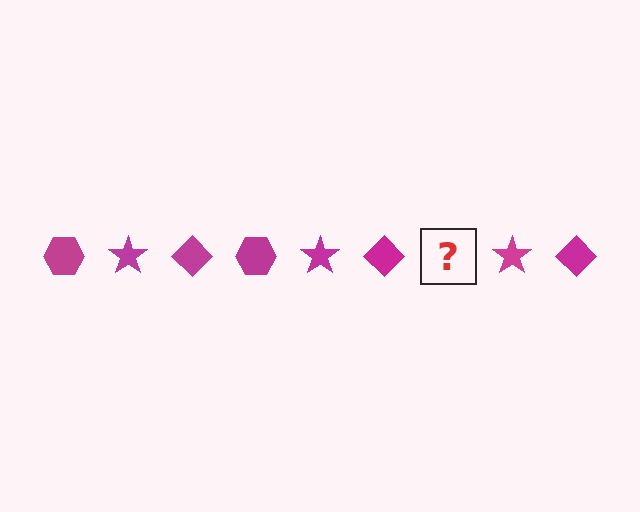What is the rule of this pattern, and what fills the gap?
The rule is that the pattern cycles through hexagon, star, diamond shapes in magenta. The gap should be filled with a magenta hexagon.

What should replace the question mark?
The question mark should be replaced with a magenta hexagon.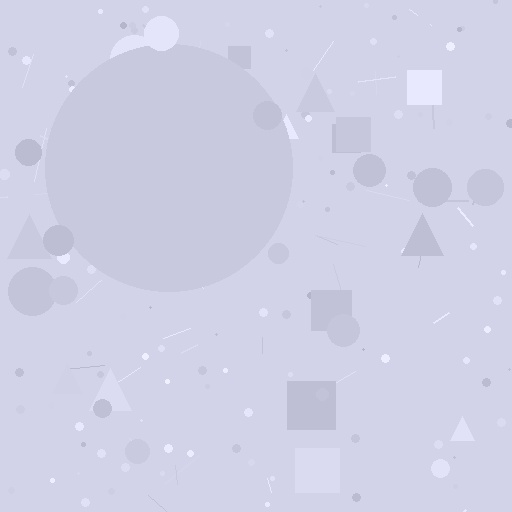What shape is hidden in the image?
A circle is hidden in the image.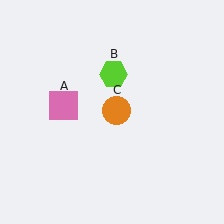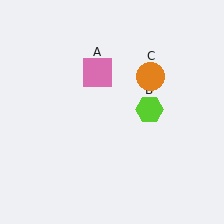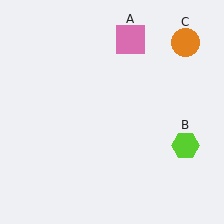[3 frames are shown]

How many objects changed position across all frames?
3 objects changed position: pink square (object A), lime hexagon (object B), orange circle (object C).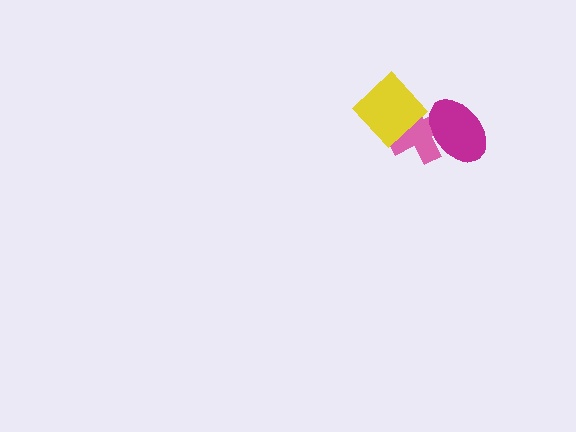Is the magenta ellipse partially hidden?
No, no other shape covers it.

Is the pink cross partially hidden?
Yes, it is partially covered by another shape.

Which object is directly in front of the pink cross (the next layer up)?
The magenta ellipse is directly in front of the pink cross.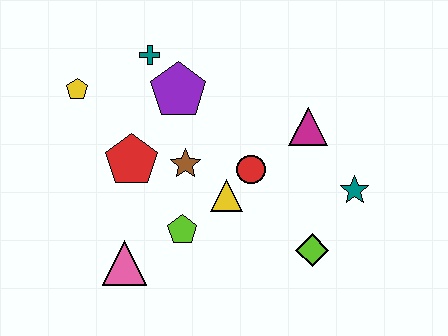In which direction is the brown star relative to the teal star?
The brown star is to the left of the teal star.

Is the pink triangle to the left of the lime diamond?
Yes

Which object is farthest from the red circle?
The yellow pentagon is farthest from the red circle.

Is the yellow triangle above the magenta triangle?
No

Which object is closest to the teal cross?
The purple pentagon is closest to the teal cross.